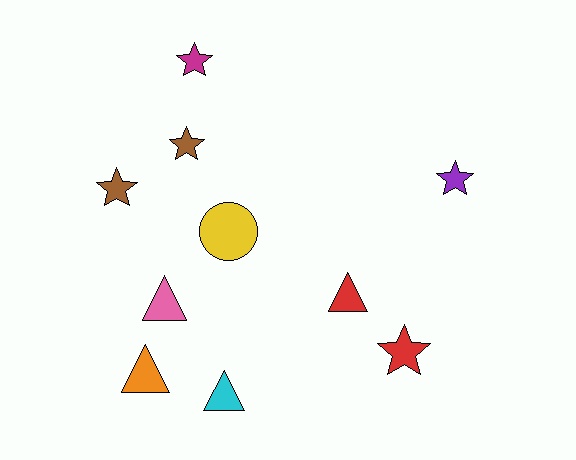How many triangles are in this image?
There are 4 triangles.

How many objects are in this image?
There are 10 objects.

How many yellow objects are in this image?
There is 1 yellow object.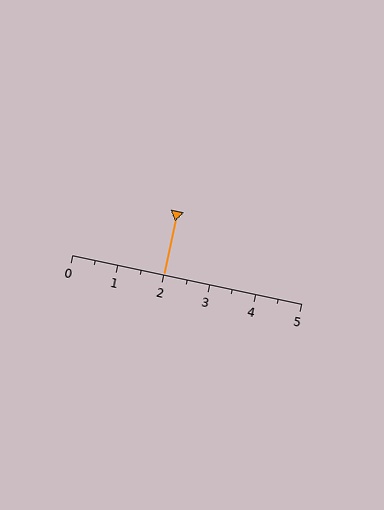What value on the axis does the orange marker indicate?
The marker indicates approximately 2.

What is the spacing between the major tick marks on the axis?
The major ticks are spaced 1 apart.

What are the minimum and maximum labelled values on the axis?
The axis runs from 0 to 5.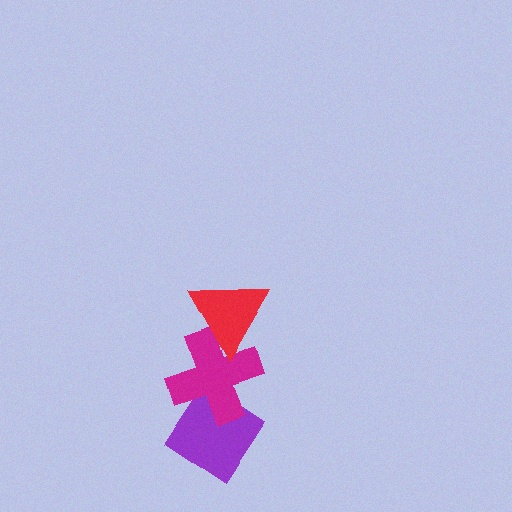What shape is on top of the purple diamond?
The magenta cross is on top of the purple diamond.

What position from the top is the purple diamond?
The purple diamond is 3rd from the top.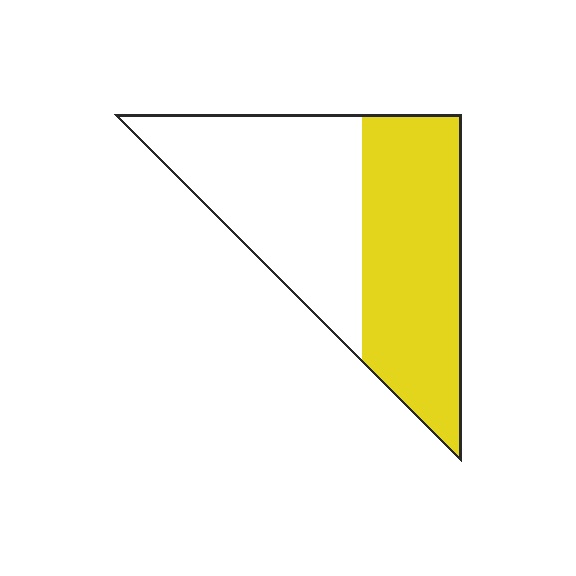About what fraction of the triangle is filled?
About one half (1/2).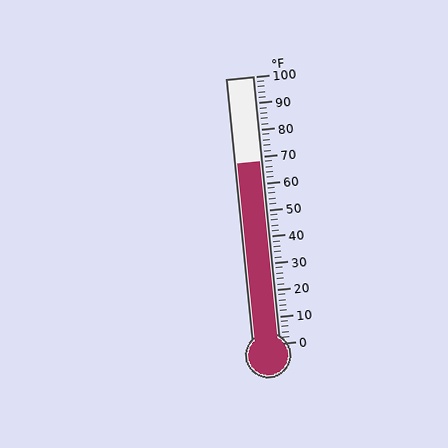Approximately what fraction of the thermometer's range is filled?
The thermometer is filled to approximately 70% of its range.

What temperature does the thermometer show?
The thermometer shows approximately 68°F.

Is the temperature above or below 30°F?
The temperature is above 30°F.